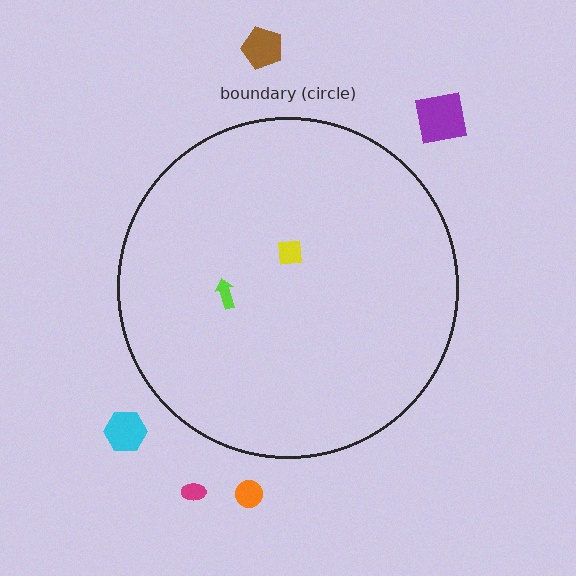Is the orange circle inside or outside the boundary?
Outside.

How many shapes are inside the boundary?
2 inside, 5 outside.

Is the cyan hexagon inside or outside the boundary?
Outside.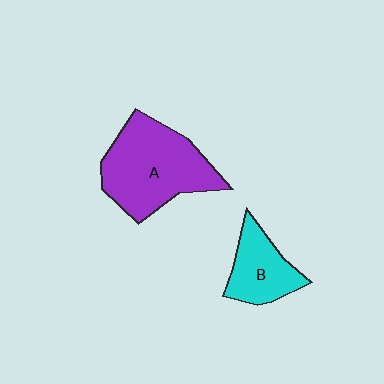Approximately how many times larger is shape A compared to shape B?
Approximately 1.9 times.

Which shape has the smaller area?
Shape B (cyan).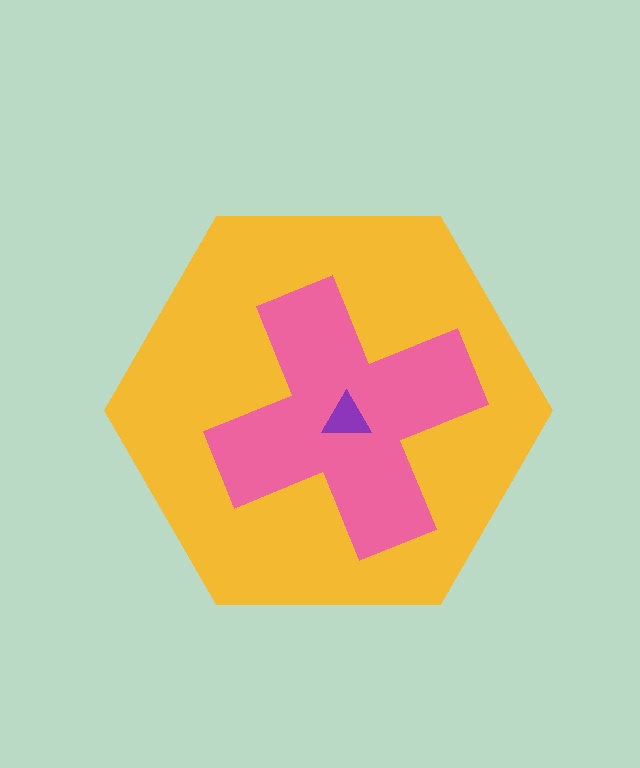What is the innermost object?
The purple triangle.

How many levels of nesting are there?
3.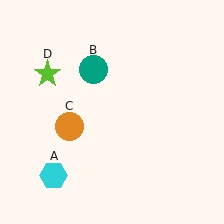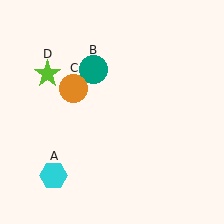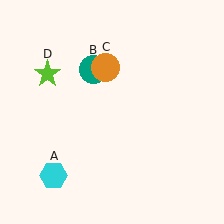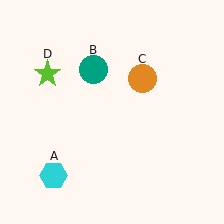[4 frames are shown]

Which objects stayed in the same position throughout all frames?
Cyan hexagon (object A) and teal circle (object B) and lime star (object D) remained stationary.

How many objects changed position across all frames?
1 object changed position: orange circle (object C).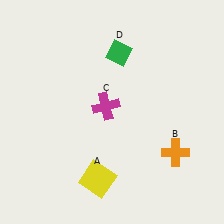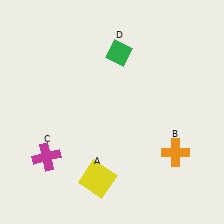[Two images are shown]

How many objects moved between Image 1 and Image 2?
1 object moved between the two images.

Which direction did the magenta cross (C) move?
The magenta cross (C) moved left.